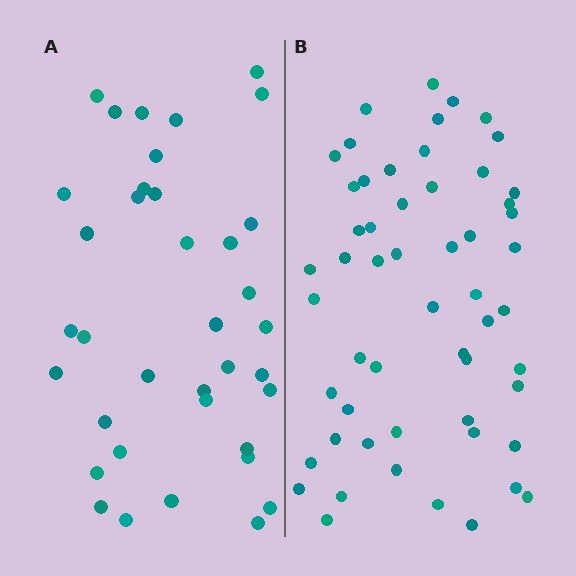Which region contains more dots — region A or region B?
Region B (the right region) has more dots.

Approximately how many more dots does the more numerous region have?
Region B has approximately 20 more dots than region A.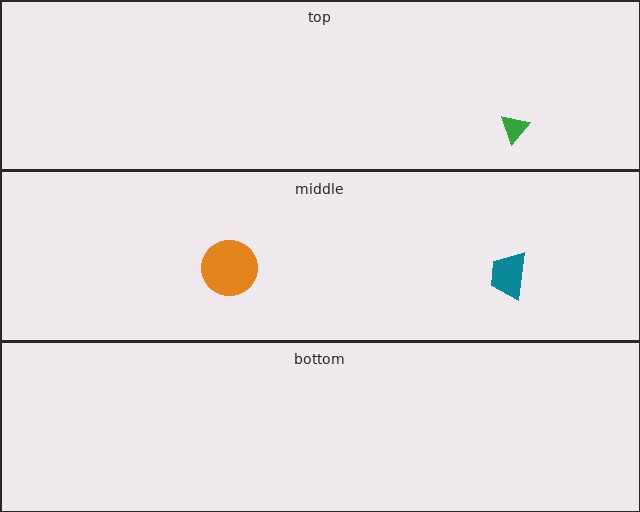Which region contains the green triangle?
The top region.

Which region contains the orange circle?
The middle region.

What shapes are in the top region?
The green triangle.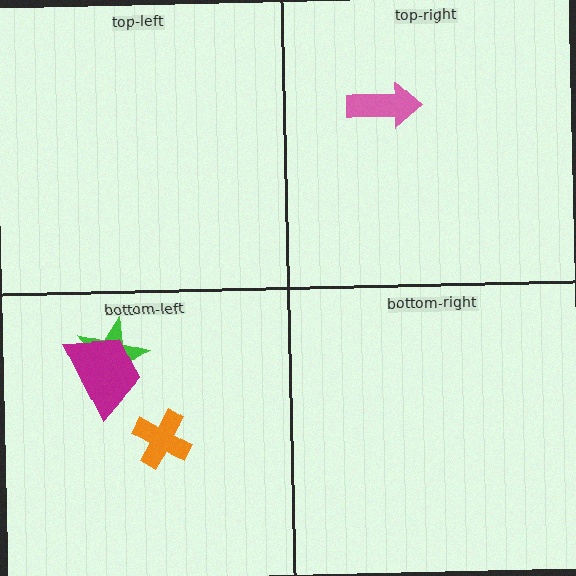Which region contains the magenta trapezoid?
The bottom-left region.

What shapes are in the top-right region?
The pink arrow.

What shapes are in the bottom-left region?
The orange cross, the green star, the magenta trapezoid.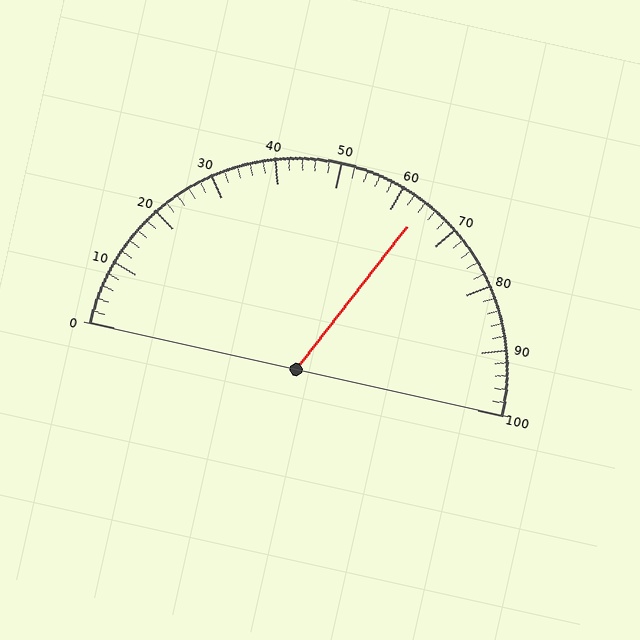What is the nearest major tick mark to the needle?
The nearest major tick mark is 60.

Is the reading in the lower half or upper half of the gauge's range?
The reading is in the upper half of the range (0 to 100).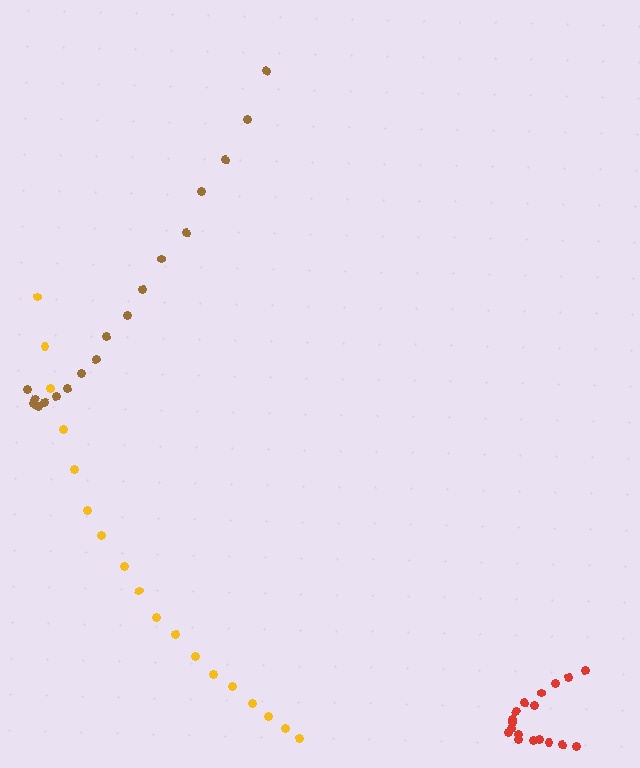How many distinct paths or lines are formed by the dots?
There are 3 distinct paths.